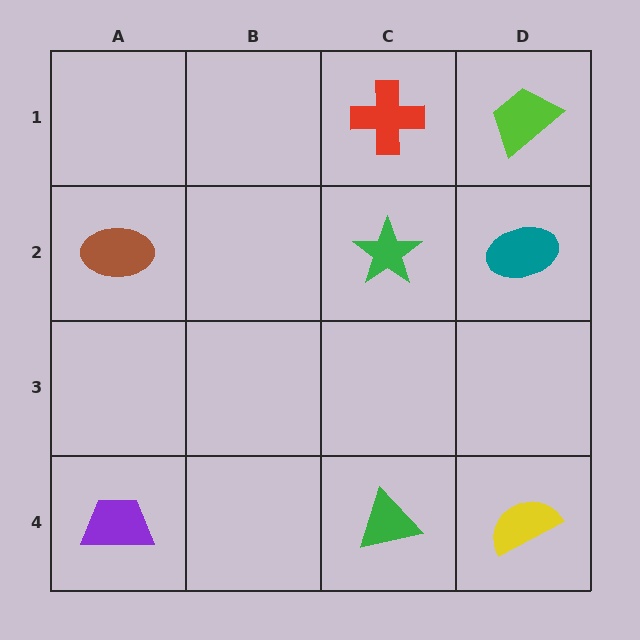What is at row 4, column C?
A green triangle.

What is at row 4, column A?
A purple trapezoid.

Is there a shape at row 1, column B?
No, that cell is empty.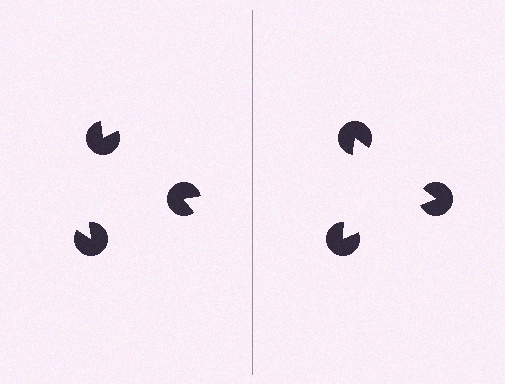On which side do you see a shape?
An illusory triangle appears on the right side. On the left side the wedge cuts are rotated, so no coherent shape forms.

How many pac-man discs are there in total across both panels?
6 — 3 on each side.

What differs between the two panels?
The pac-man discs are positioned identically on both sides; only the wedge orientations differ. On the right they align to a triangle; on the left they are misaligned.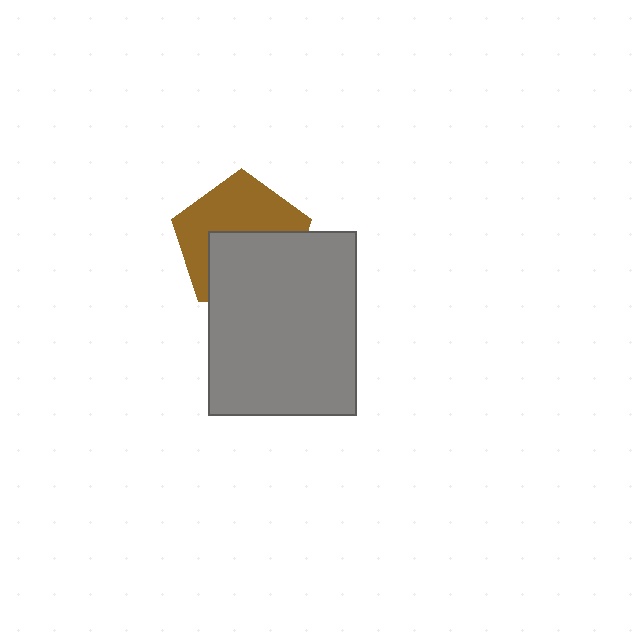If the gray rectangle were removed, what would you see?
You would see the complete brown pentagon.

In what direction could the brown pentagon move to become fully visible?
The brown pentagon could move up. That would shift it out from behind the gray rectangle entirely.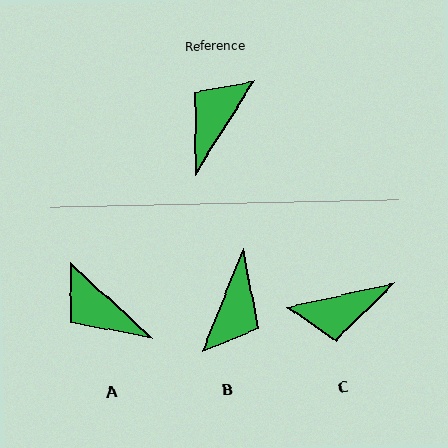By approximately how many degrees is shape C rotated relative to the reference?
Approximately 135 degrees counter-clockwise.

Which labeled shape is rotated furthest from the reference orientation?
B, about 169 degrees away.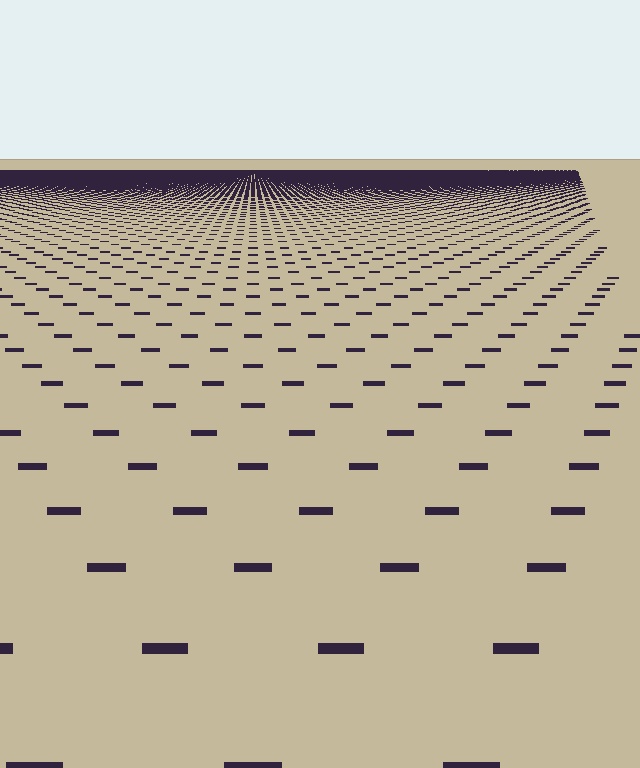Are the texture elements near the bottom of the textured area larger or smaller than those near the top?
Larger. Near the bottom, elements are closer to the viewer and appear at a bigger on-screen size.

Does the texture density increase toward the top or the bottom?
Density increases toward the top.